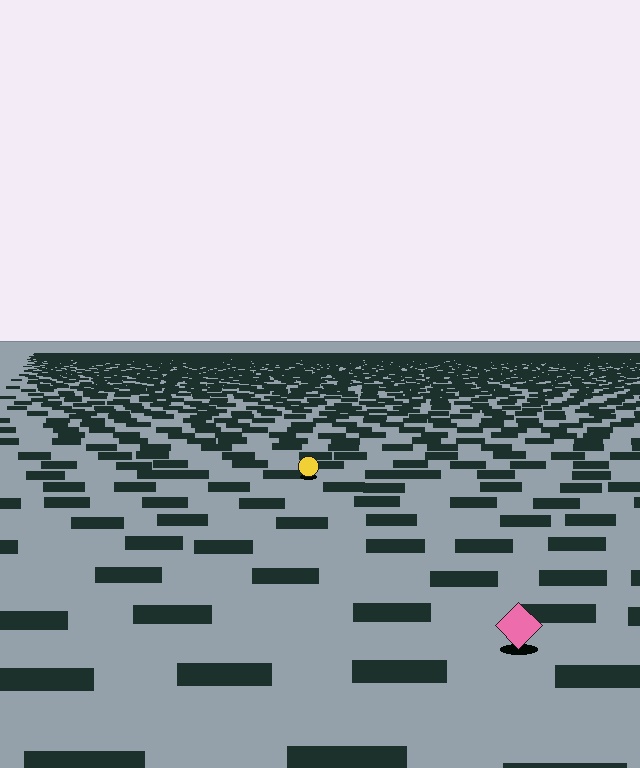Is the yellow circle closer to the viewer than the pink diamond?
No. The pink diamond is closer — you can tell from the texture gradient: the ground texture is coarser near it.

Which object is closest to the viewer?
The pink diamond is closest. The texture marks near it are larger and more spread out.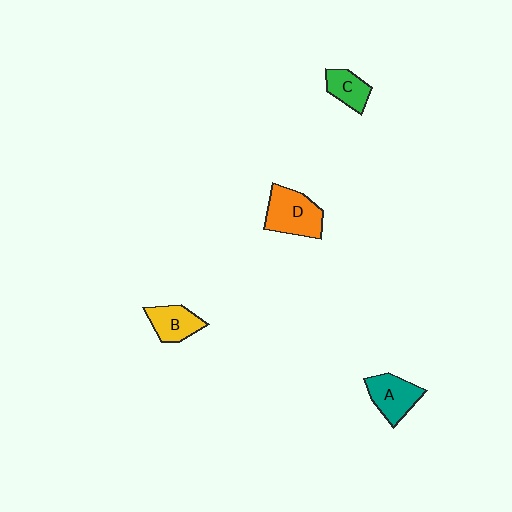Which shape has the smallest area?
Shape C (green).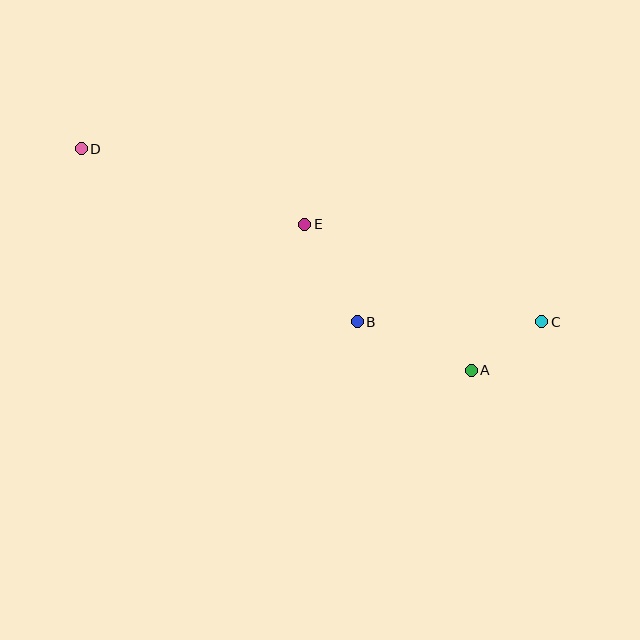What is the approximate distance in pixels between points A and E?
The distance between A and E is approximately 222 pixels.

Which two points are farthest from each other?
Points C and D are farthest from each other.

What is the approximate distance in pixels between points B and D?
The distance between B and D is approximately 326 pixels.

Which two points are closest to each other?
Points A and C are closest to each other.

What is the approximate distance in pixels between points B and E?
The distance between B and E is approximately 111 pixels.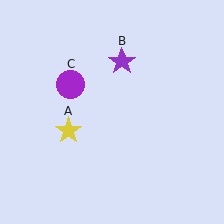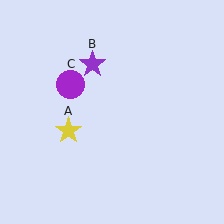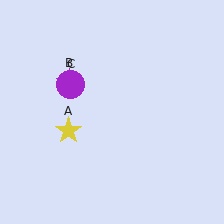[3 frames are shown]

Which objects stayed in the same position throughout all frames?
Yellow star (object A) and purple circle (object C) remained stationary.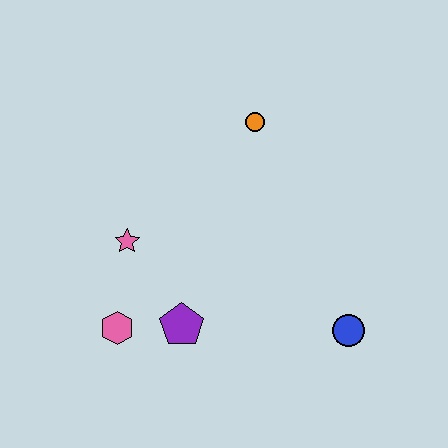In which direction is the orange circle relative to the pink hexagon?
The orange circle is above the pink hexagon.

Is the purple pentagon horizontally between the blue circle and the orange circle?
No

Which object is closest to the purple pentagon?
The pink hexagon is closest to the purple pentagon.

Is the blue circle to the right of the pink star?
Yes